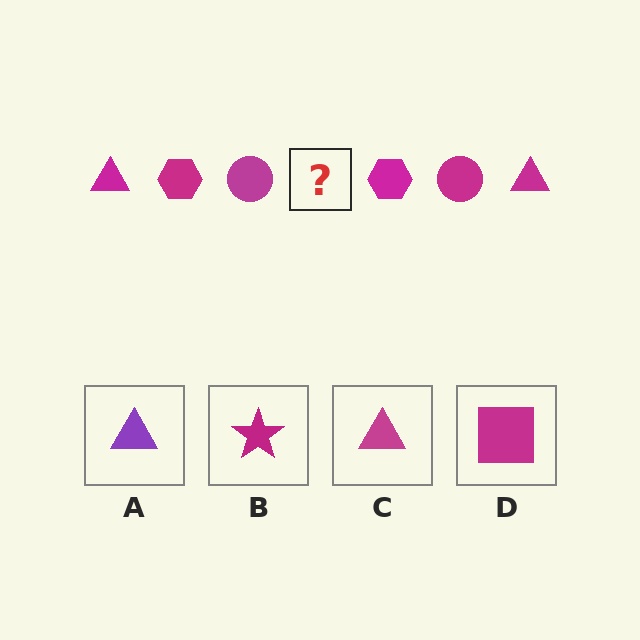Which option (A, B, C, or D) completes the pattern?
C.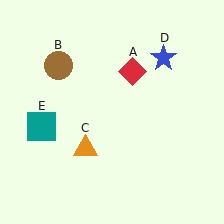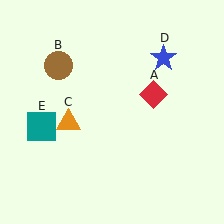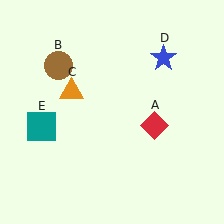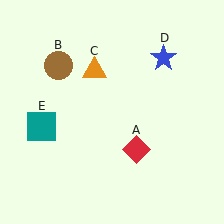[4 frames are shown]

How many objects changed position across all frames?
2 objects changed position: red diamond (object A), orange triangle (object C).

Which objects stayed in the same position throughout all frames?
Brown circle (object B) and blue star (object D) and teal square (object E) remained stationary.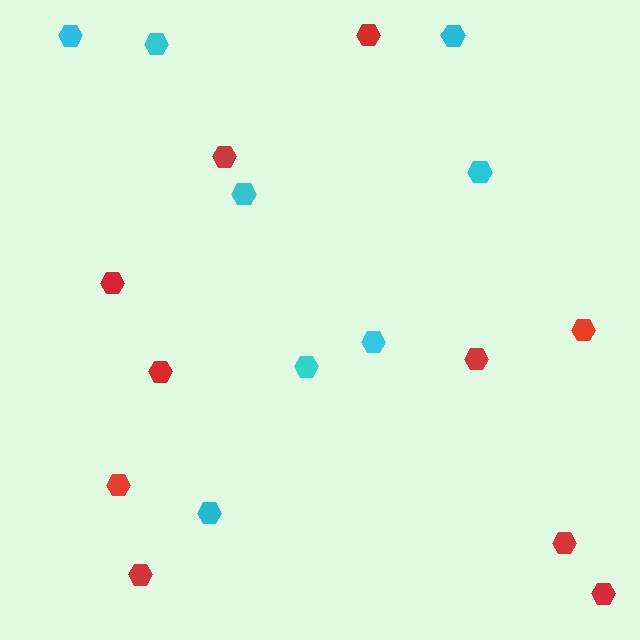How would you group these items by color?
There are 2 groups: one group of cyan hexagons (8) and one group of red hexagons (10).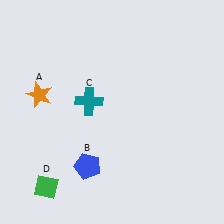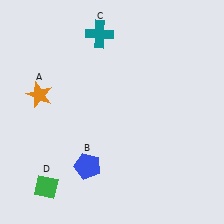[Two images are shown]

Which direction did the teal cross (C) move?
The teal cross (C) moved up.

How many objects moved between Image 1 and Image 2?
1 object moved between the two images.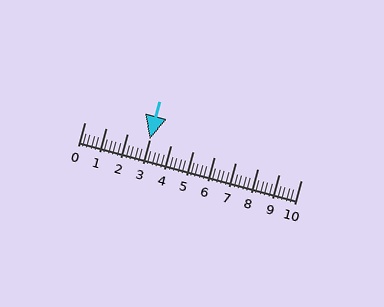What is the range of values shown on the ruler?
The ruler shows values from 0 to 10.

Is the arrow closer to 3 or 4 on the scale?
The arrow is closer to 3.